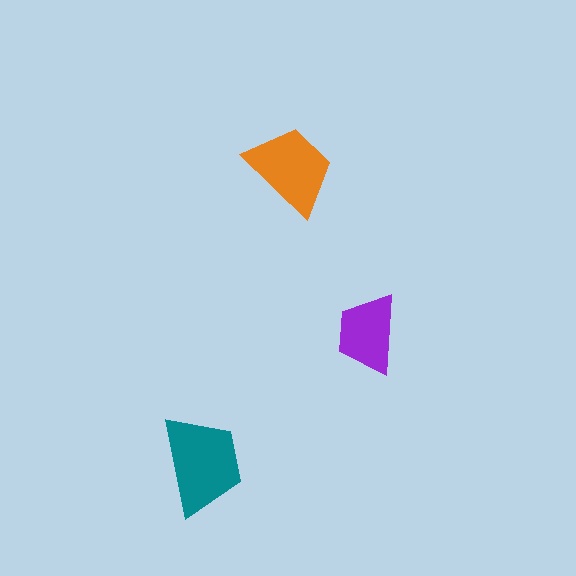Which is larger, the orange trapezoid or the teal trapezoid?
The teal one.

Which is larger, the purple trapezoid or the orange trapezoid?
The orange one.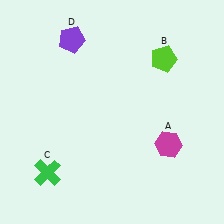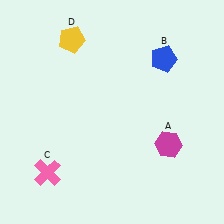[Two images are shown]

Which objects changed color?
B changed from lime to blue. C changed from green to pink. D changed from purple to yellow.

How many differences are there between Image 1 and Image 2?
There are 3 differences between the two images.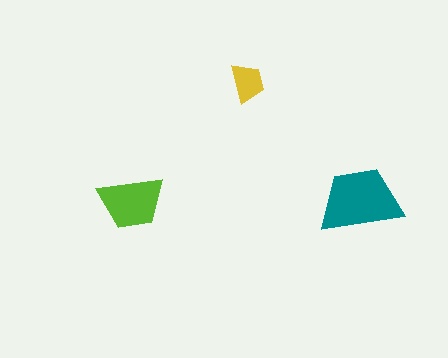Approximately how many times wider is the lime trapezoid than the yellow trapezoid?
About 1.5 times wider.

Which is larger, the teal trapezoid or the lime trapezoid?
The teal one.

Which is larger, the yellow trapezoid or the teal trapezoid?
The teal one.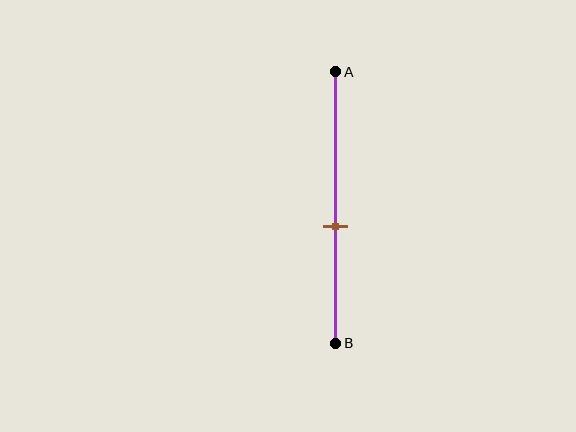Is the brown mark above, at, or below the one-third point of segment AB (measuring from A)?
The brown mark is below the one-third point of segment AB.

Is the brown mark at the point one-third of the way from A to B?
No, the mark is at about 55% from A, not at the 33% one-third point.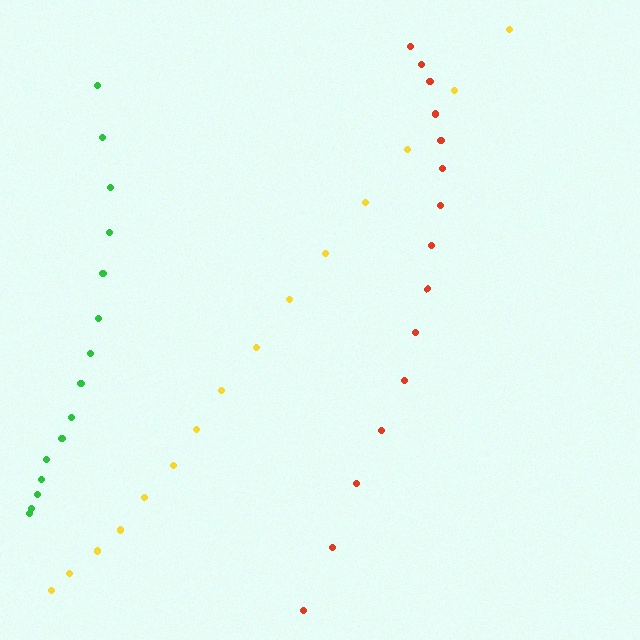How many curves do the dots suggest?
There are 3 distinct paths.